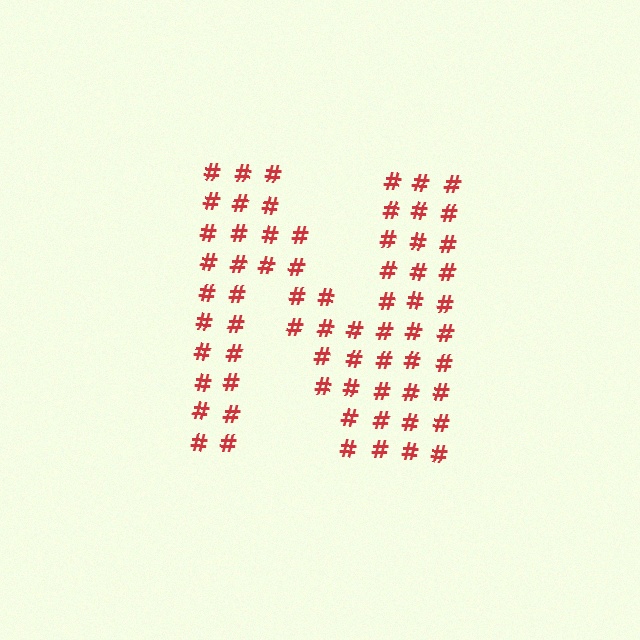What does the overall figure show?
The overall figure shows the letter N.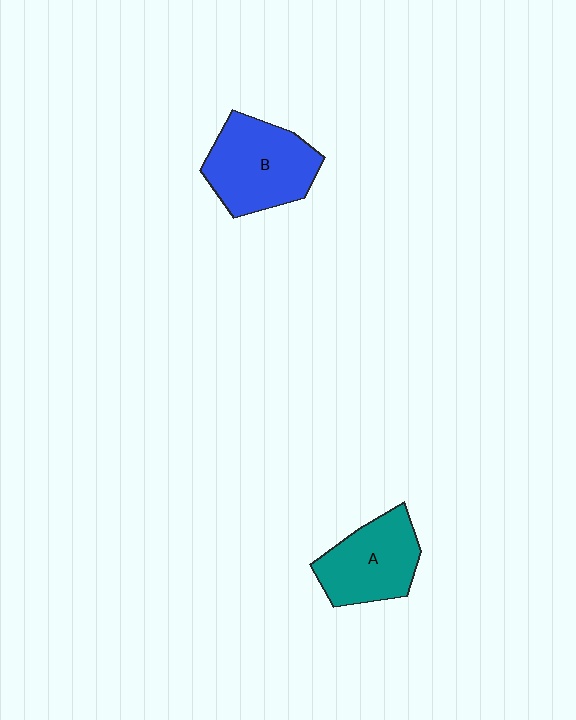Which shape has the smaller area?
Shape A (teal).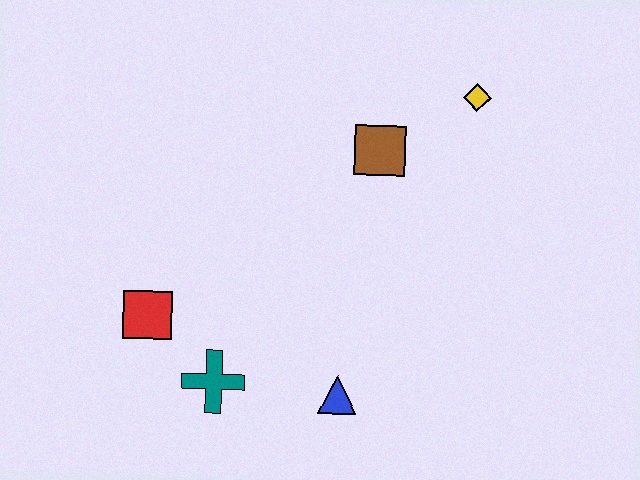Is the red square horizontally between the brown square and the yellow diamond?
No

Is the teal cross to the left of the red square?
No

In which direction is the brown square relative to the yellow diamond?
The brown square is to the left of the yellow diamond.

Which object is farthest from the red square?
The yellow diamond is farthest from the red square.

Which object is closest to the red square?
The teal cross is closest to the red square.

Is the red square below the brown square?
Yes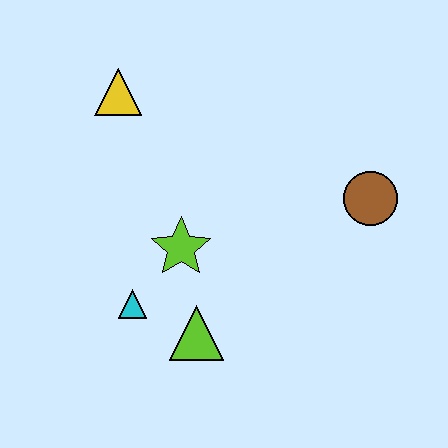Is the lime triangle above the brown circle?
No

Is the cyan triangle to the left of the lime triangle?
Yes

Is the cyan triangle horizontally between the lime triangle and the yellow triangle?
Yes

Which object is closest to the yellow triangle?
The lime star is closest to the yellow triangle.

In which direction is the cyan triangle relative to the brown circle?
The cyan triangle is to the left of the brown circle.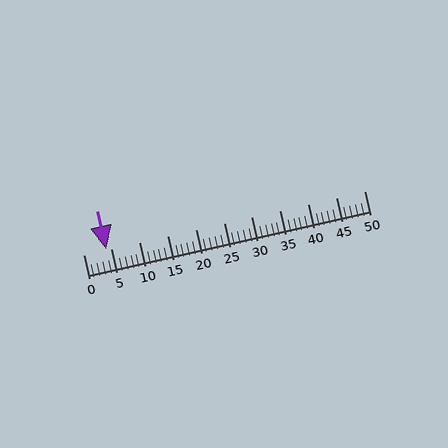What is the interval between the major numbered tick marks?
The major tick marks are spaced 5 units apart.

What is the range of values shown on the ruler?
The ruler shows values from 0 to 50.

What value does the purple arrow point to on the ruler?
The purple arrow points to approximately 4.